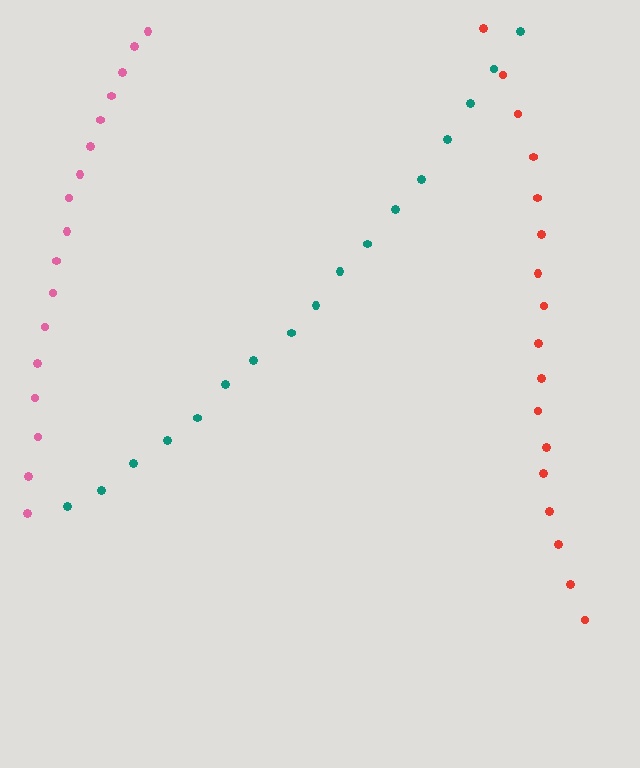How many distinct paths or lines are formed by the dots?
There are 3 distinct paths.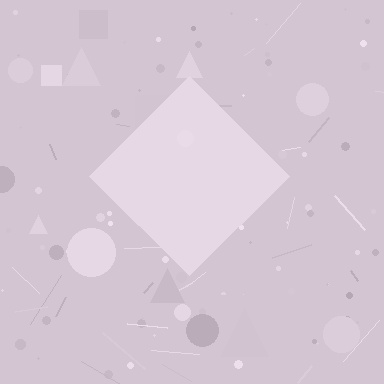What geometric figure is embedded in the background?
A diamond is embedded in the background.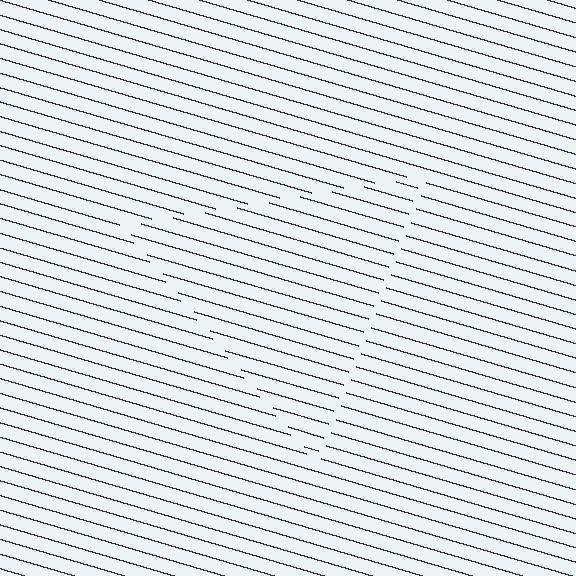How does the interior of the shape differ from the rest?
The interior of the shape contains the same grating, shifted by half a period — the contour is defined by the phase discontinuity where line-ends from the inner and outer gratings abut.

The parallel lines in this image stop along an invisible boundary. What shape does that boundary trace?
An illusory triangle. The interior of the shape contains the same grating, shifted by half a period — the contour is defined by the phase discontinuity where line-ends from the inner and outer gratings abut.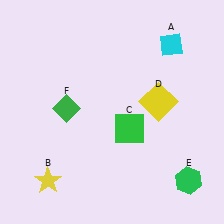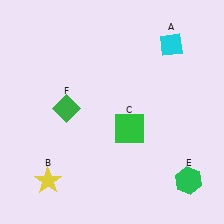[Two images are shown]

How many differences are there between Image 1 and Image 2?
There is 1 difference between the two images.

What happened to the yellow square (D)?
The yellow square (D) was removed in Image 2. It was in the top-right area of Image 1.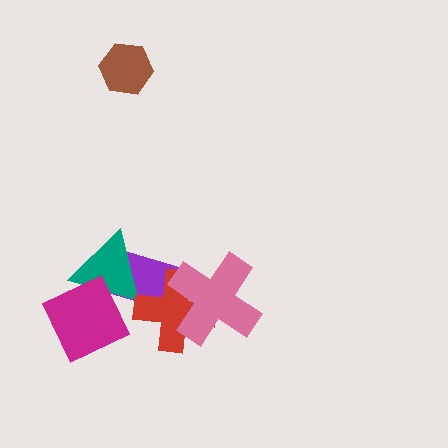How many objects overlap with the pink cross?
2 objects overlap with the pink cross.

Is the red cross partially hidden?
Yes, it is partially covered by another shape.